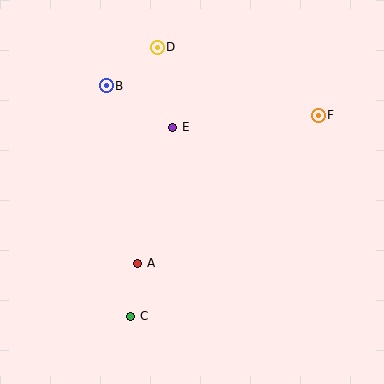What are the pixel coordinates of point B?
Point B is at (106, 86).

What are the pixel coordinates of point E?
Point E is at (173, 127).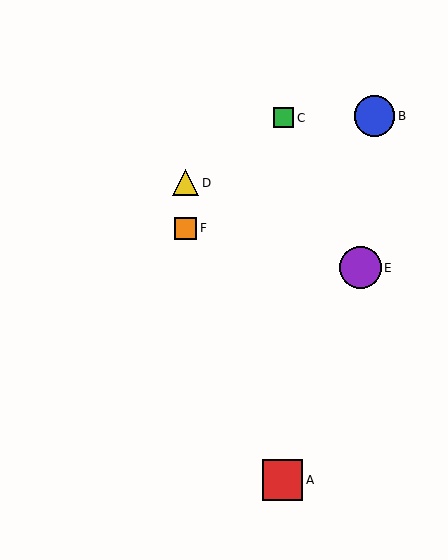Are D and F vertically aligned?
Yes, both are at x≈186.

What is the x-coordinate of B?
Object B is at x≈374.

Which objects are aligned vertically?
Objects D, F are aligned vertically.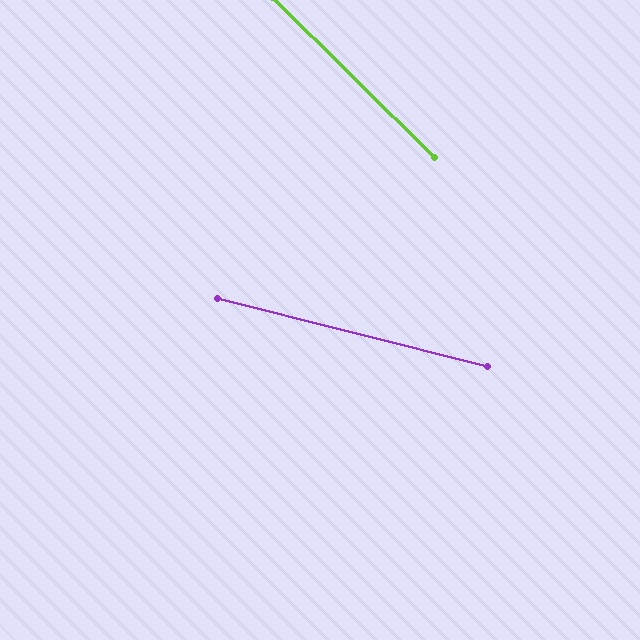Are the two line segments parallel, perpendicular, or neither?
Neither parallel nor perpendicular — they differ by about 31°.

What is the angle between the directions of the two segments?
Approximately 31 degrees.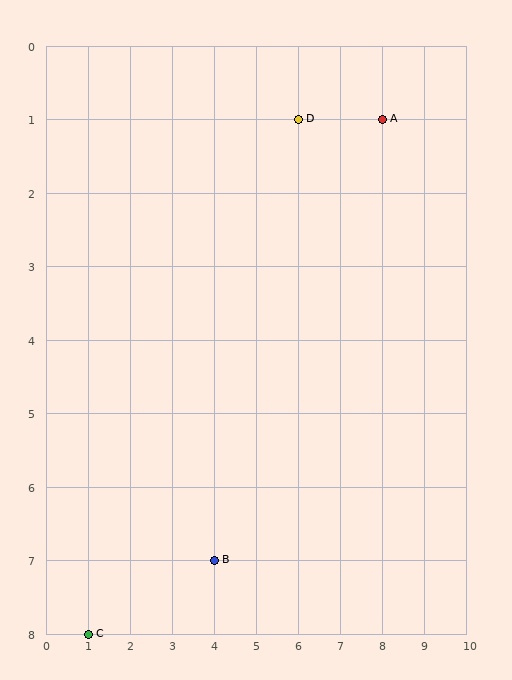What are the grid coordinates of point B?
Point B is at grid coordinates (4, 7).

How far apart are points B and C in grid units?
Points B and C are 3 columns and 1 row apart (about 3.2 grid units diagonally).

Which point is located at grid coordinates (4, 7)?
Point B is at (4, 7).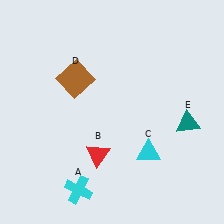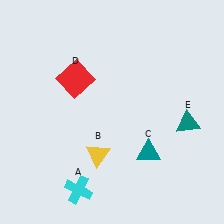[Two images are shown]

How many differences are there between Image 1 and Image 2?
There are 3 differences between the two images.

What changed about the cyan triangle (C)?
In Image 1, C is cyan. In Image 2, it changed to teal.